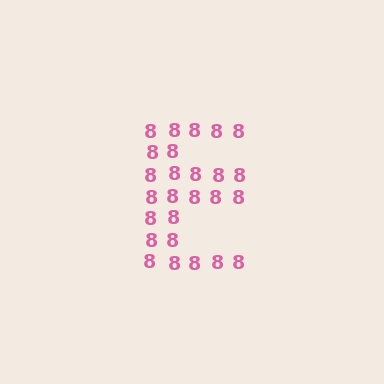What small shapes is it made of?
It is made of small digit 8's.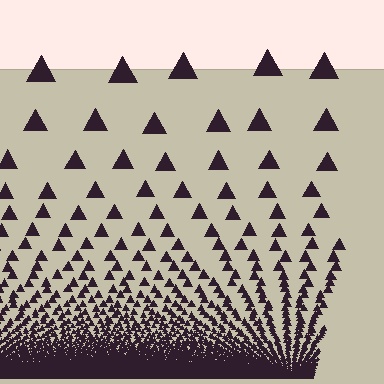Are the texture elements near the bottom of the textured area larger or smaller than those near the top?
Smaller. The gradient is inverted — elements near the bottom are smaller and denser.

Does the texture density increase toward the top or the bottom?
Density increases toward the bottom.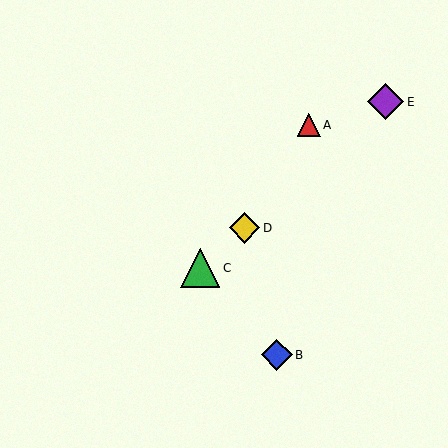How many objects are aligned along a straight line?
3 objects (C, D, E) are aligned along a straight line.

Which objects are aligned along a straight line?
Objects C, D, E are aligned along a straight line.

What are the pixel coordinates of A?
Object A is at (309, 125).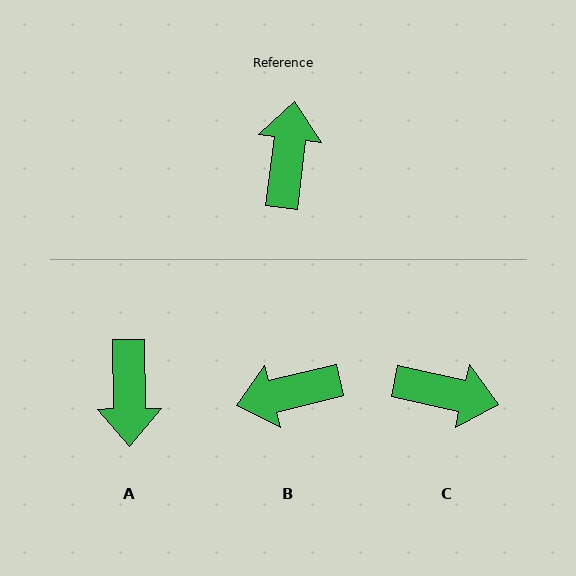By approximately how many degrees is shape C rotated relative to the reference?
Approximately 95 degrees clockwise.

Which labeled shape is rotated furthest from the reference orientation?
A, about 172 degrees away.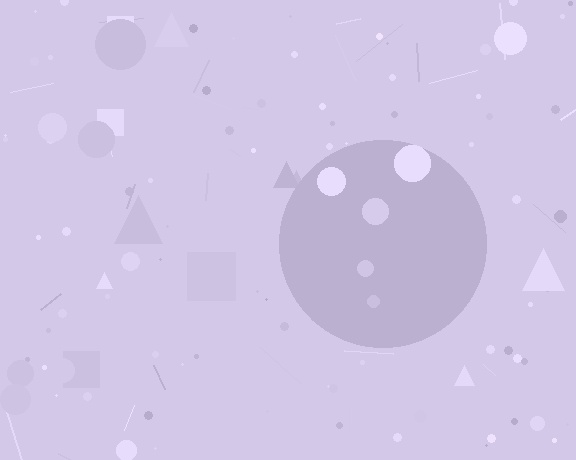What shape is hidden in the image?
A circle is hidden in the image.